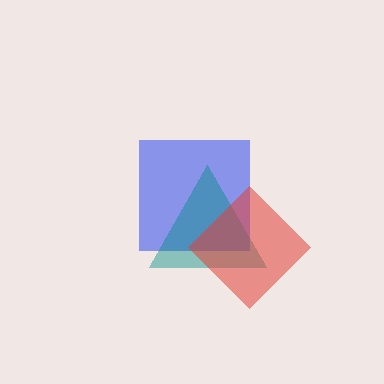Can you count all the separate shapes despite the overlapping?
Yes, there are 3 separate shapes.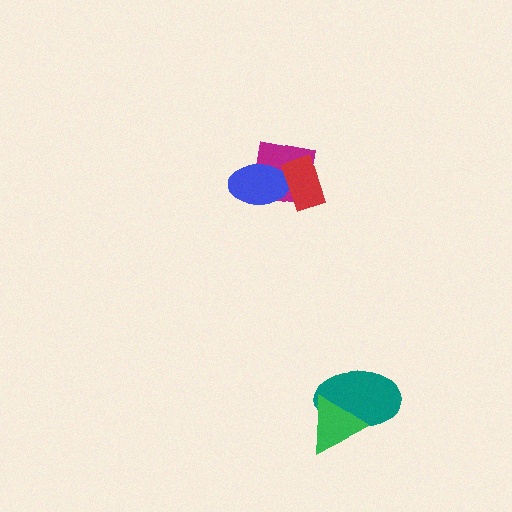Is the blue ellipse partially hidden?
Yes, it is partially covered by another shape.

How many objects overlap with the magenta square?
2 objects overlap with the magenta square.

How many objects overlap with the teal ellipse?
1 object overlaps with the teal ellipse.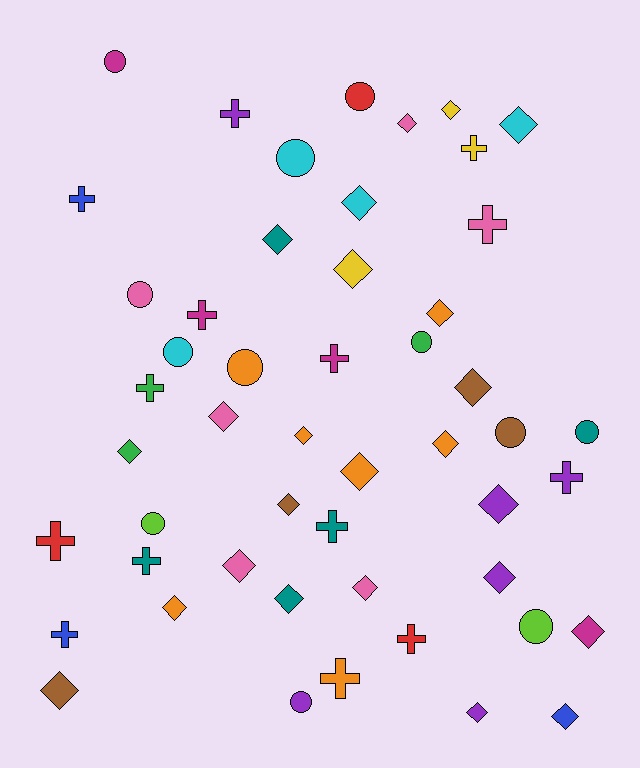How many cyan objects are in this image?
There are 4 cyan objects.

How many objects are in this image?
There are 50 objects.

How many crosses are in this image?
There are 14 crosses.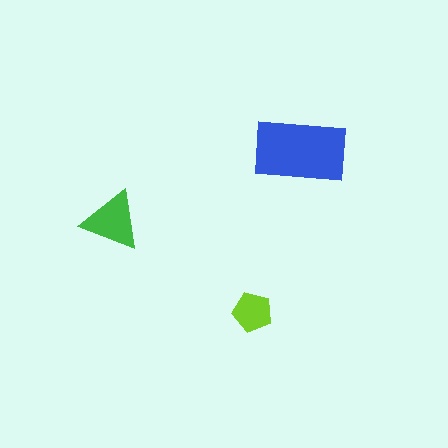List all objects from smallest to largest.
The lime pentagon, the green triangle, the blue rectangle.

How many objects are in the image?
There are 3 objects in the image.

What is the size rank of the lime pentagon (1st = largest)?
3rd.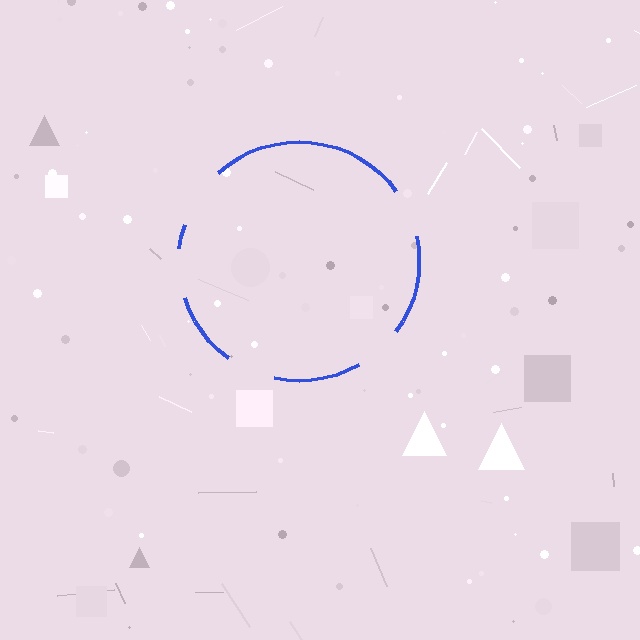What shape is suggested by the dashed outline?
The dashed outline suggests a circle.